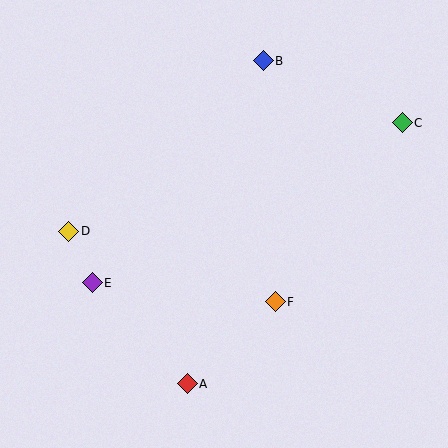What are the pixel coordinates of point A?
Point A is at (187, 384).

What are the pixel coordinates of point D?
Point D is at (69, 231).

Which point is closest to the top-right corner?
Point C is closest to the top-right corner.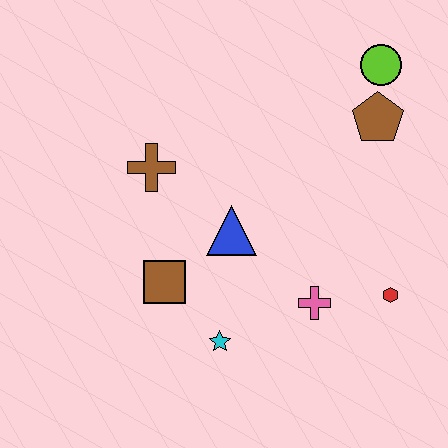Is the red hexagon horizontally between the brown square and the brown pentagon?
No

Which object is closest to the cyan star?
The brown square is closest to the cyan star.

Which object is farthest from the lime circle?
The cyan star is farthest from the lime circle.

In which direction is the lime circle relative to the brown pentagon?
The lime circle is above the brown pentagon.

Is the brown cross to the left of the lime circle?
Yes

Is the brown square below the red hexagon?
No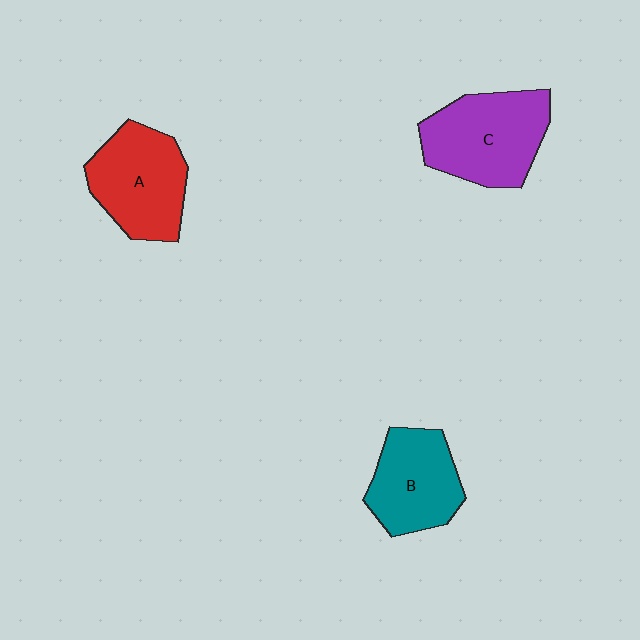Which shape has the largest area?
Shape C (purple).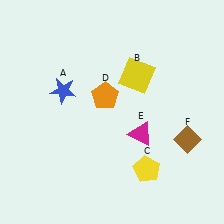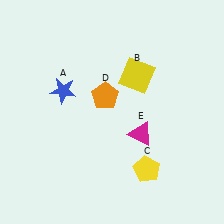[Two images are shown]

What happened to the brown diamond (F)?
The brown diamond (F) was removed in Image 2. It was in the bottom-right area of Image 1.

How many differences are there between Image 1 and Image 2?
There is 1 difference between the two images.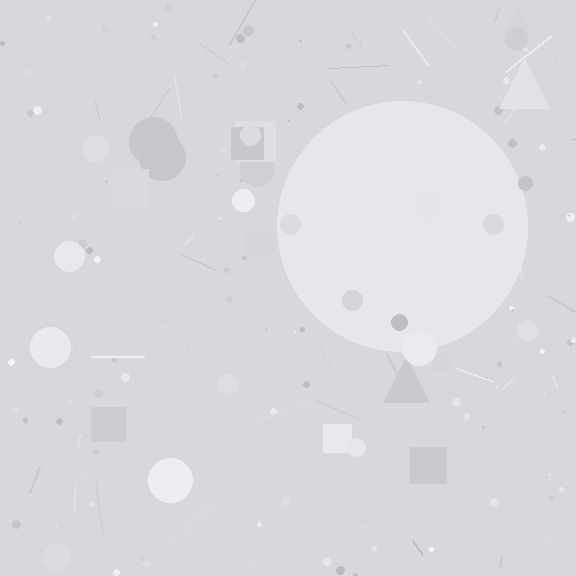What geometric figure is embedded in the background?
A circle is embedded in the background.